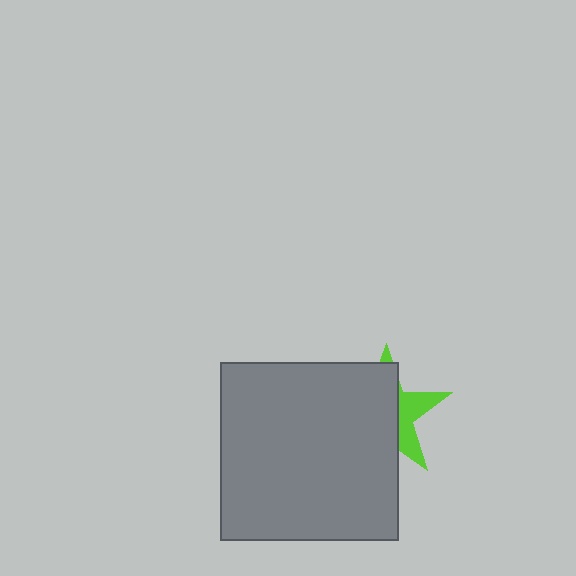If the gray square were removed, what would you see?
You would see the complete lime star.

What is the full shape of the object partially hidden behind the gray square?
The partially hidden object is a lime star.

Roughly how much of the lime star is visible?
A small part of it is visible (roughly 33%).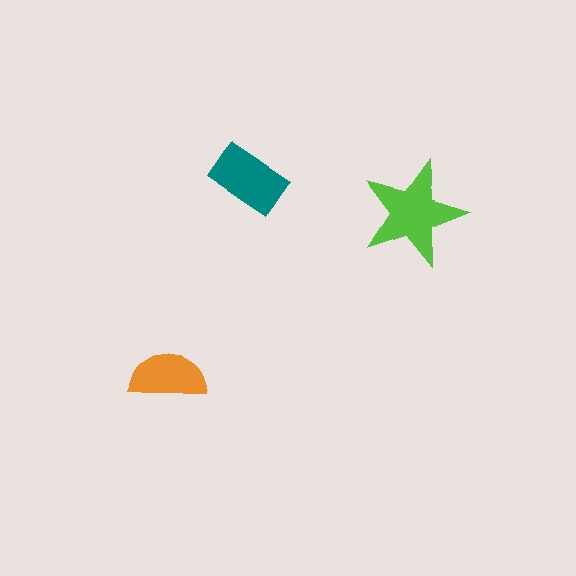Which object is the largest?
The lime star.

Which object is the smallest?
The orange semicircle.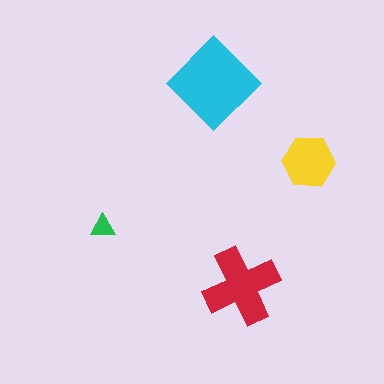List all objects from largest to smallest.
The cyan diamond, the red cross, the yellow hexagon, the green triangle.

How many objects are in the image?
There are 4 objects in the image.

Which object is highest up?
The cyan diamond is topmost.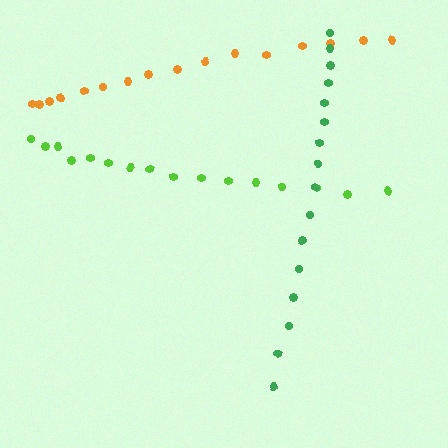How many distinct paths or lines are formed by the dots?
There are 3 distinct paths.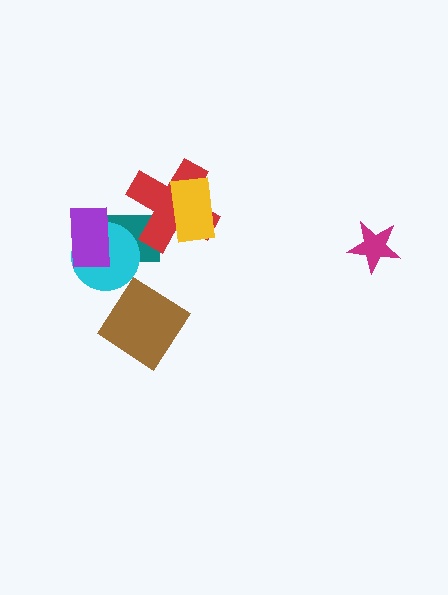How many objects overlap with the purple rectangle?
2 objects overlap with the purple rectangle.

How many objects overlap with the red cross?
2 objects overlap with the red cross.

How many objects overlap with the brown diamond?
0 objects overlap with the brown diamond.